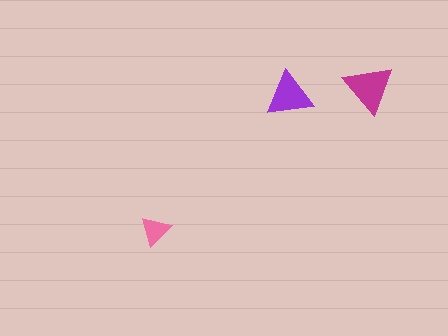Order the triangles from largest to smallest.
the magenta one, the purple one, the pink one.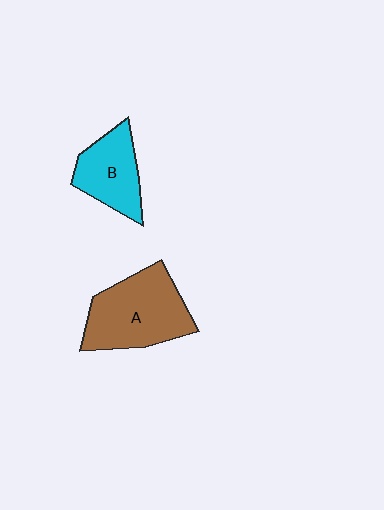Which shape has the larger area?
Shape A (brown).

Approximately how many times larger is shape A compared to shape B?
Approximately 1.5 times.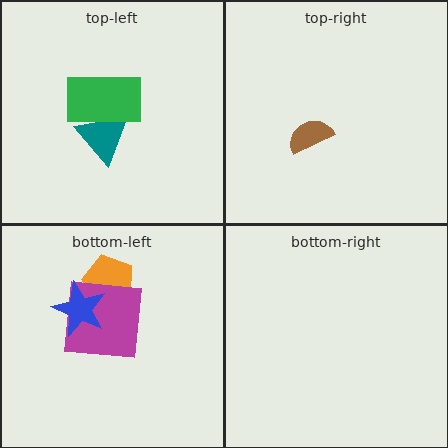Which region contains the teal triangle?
The top-left region.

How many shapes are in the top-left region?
2.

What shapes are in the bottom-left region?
The orange pentagon, the magenta square, the blue star.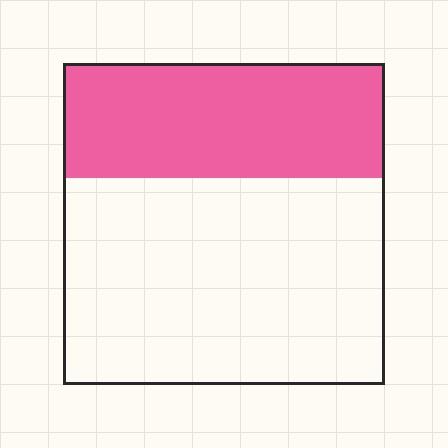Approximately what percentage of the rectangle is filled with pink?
Approximately 35%.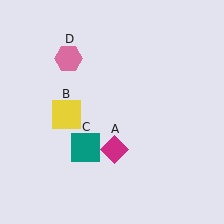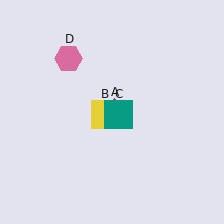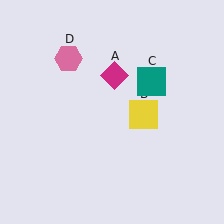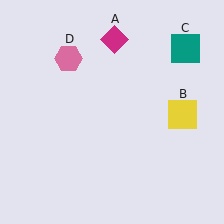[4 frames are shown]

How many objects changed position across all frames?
3 objects changed position: magenta diamond (object A), yellow square (object B), teal square (object C).